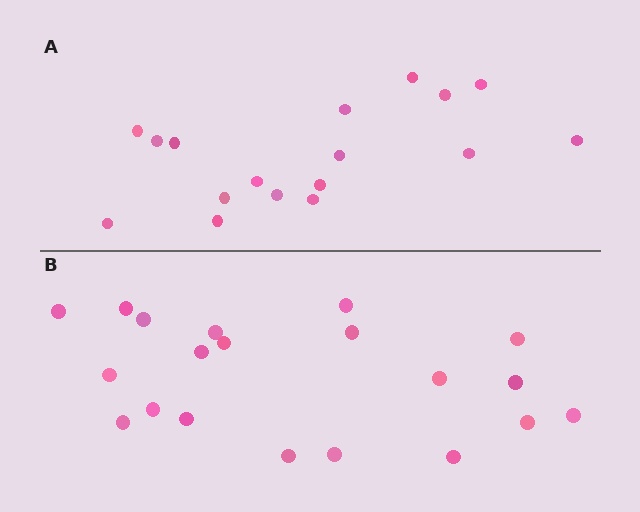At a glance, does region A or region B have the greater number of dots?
Region B (the bottom region) has more dots.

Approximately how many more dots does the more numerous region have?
Region B has just a few more — roughly 2 or 3 more dots than region A.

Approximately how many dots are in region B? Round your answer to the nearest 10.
About 20 dots.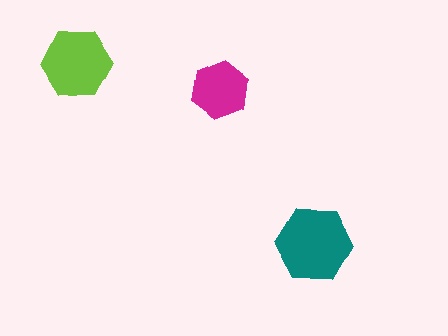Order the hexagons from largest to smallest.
the teal one, the lime one, the magenta one.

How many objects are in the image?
There are 3 objects in the image.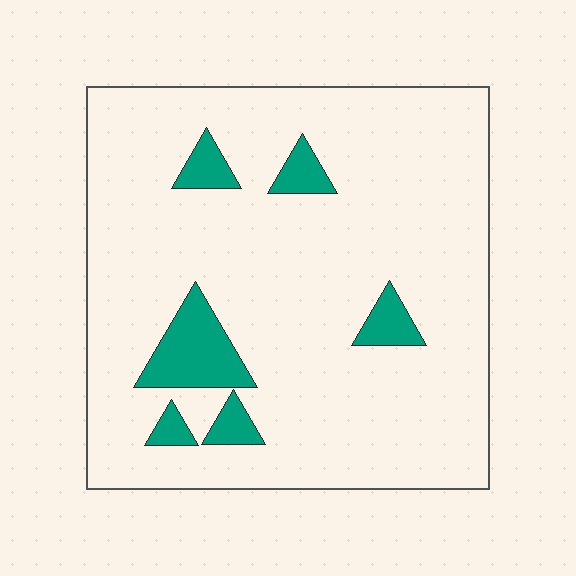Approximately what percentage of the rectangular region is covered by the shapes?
Approximately 10%.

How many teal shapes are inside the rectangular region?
6.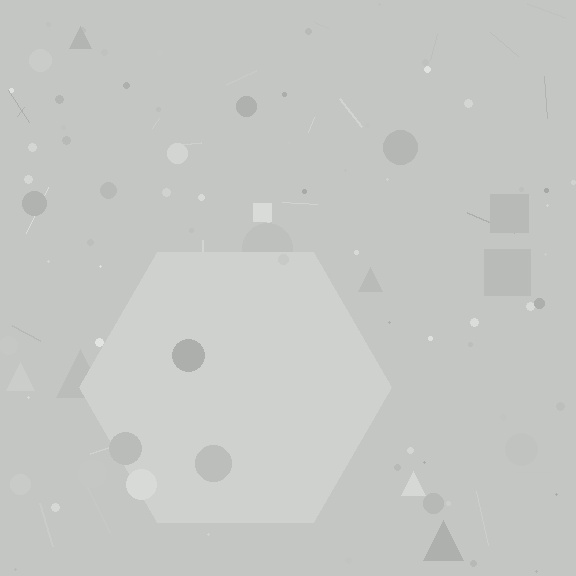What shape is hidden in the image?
A hexagon is hidden in the image.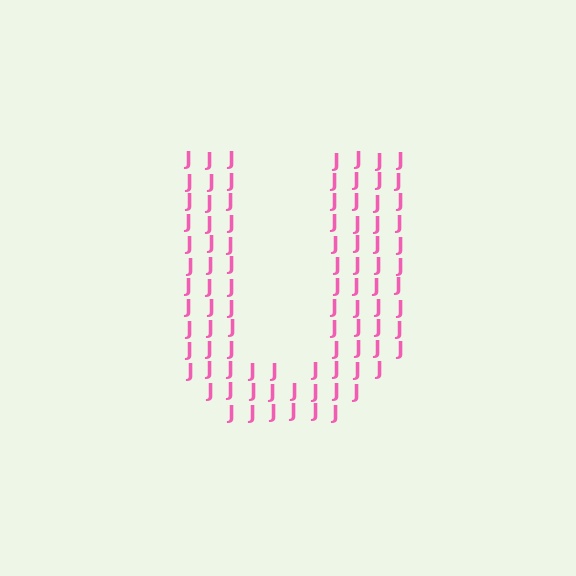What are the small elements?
The small elements are letter J's.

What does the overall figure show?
The overall figure shows the letter U.